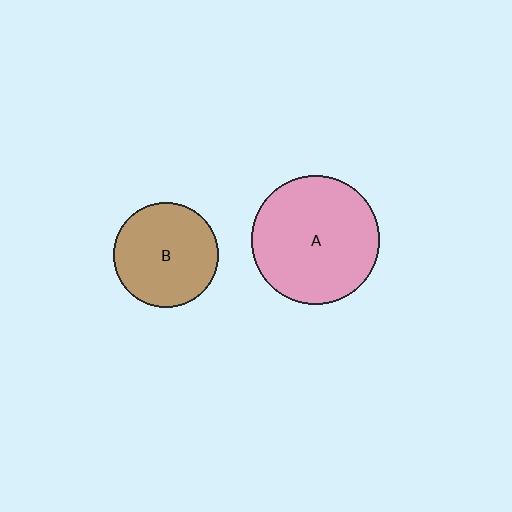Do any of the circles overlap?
No, none of the circles overlap.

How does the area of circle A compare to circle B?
Approximately 1.5 times.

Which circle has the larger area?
Circle A (pink).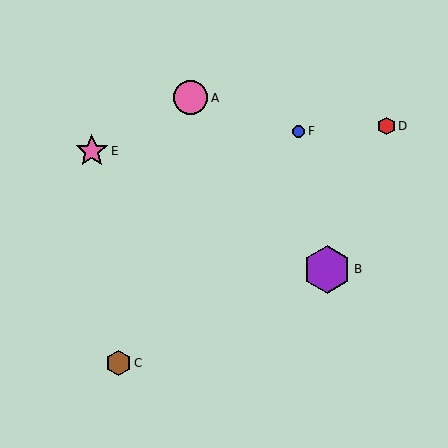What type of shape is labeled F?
Shape F is a blue circle.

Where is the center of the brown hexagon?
The center of the brown hexagon is at (118, 363).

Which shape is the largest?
The purple hexagon (labeled B) is the largest.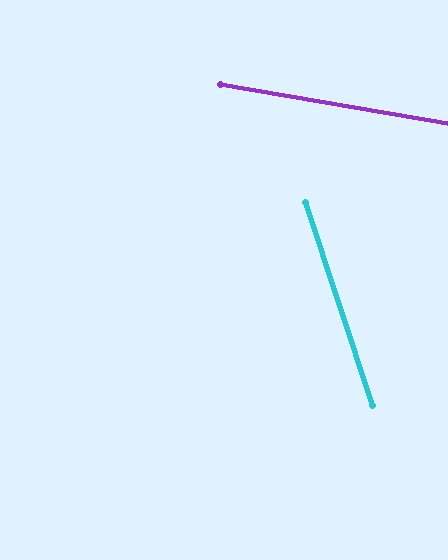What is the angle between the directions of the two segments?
Approximately 62 degrees.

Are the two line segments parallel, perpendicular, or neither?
Neither parallel nor perpendicular — they differ by about 62°.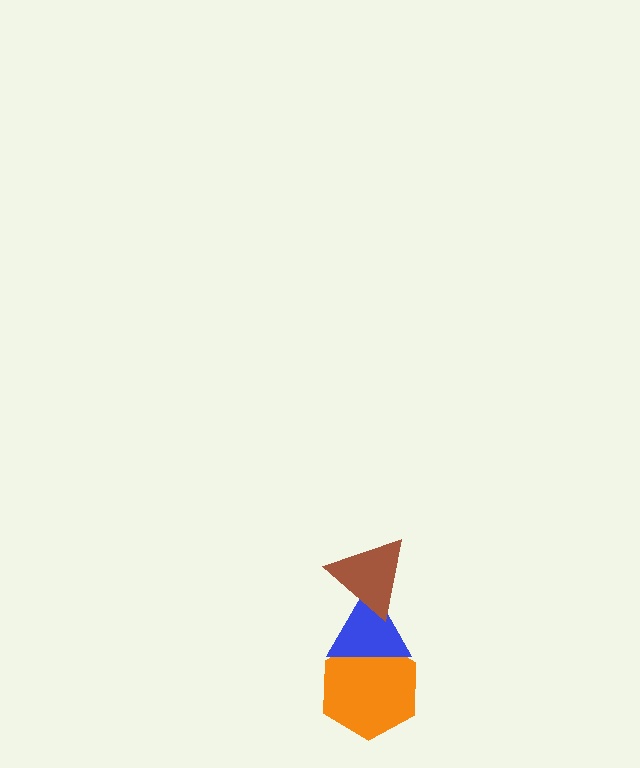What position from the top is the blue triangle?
The blue triangle is 2nd from the top.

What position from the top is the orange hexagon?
The orange hexagon is 3rd from the top.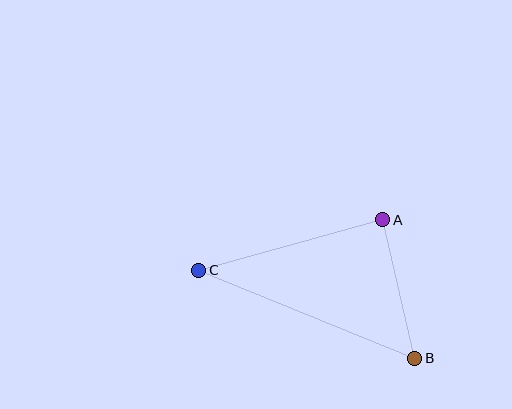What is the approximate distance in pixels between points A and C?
The distance between A and C is approximately 191 pixels.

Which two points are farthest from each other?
Points B and C are farthest from each other.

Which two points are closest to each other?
Points A and B are closest to each other.